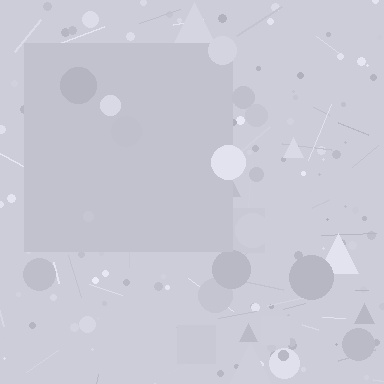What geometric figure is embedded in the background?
A square is embedded in the background.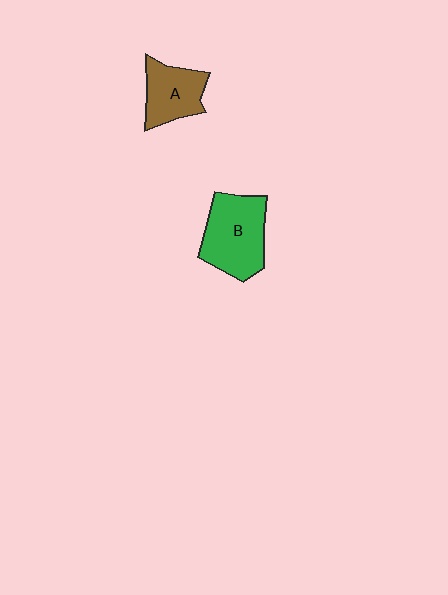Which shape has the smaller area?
Shape A (brown).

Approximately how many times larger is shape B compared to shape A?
Approximately 1.4 times.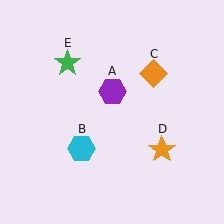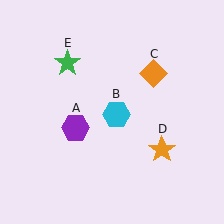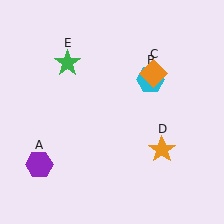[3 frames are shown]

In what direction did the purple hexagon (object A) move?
The purple hexagon (object A) moved down and to the left.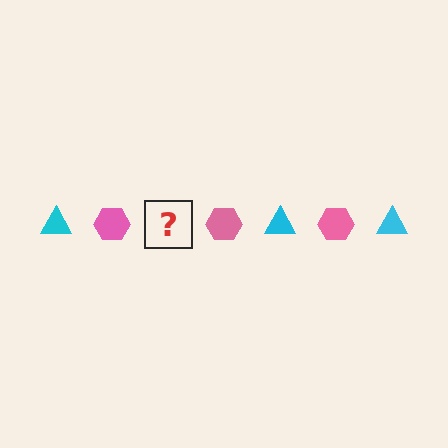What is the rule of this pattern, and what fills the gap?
The rule is that the pattern alternates between cyan triangle and pink hexagon. The gap should be filled with a cyan triangle.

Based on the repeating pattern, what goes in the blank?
The blank should be a cyan triangle.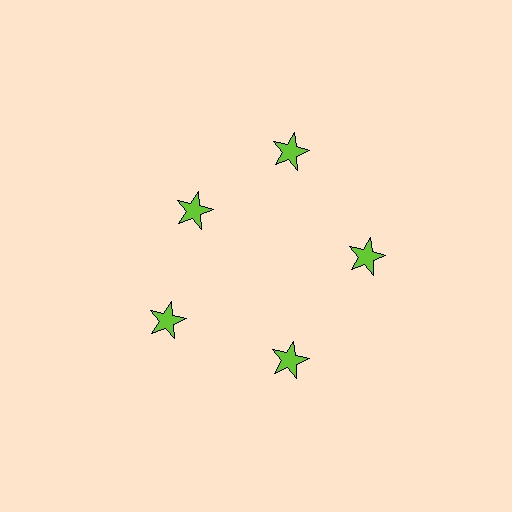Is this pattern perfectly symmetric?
No. The 5 lime stars are arranged in a ring, but one element near the 10 o'clock position is pulled inward toward the center, breaking the 5-fold rotational symmetry.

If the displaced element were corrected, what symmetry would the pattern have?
It would have 5-fold rotational symmetry — the pattern would map onto itself every 72 degrees.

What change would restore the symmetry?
The symmetry would be restored by moving it outward, back onto the ring so that all 5 stars sit at equal angles and equal distance from the center.